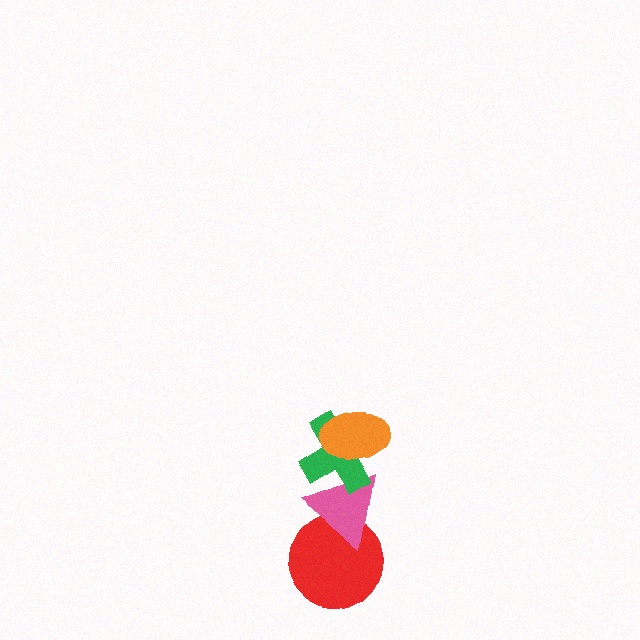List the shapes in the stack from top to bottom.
From top to bottom: the orange ellipse, the green cross, the pink triangle, the red circle.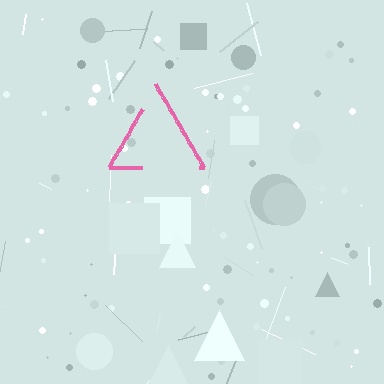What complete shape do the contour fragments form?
The contour fragments form a triangle.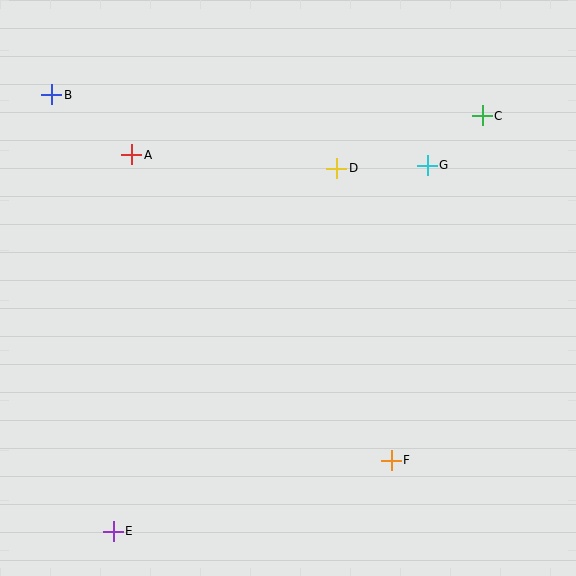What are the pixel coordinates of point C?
Point C is at (482, 116).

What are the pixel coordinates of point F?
Point F is at (391, 460).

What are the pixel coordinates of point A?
Point A is at (132, 155).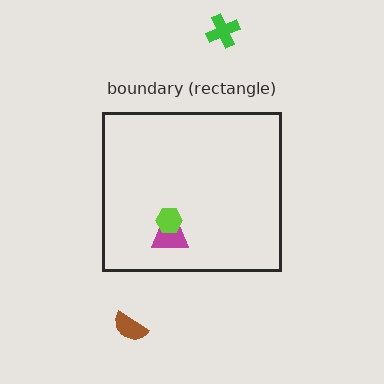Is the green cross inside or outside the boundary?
Outside.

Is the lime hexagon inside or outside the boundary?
Inside.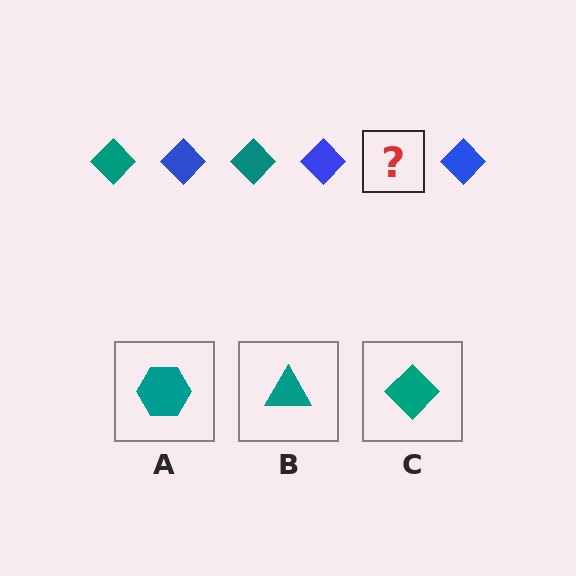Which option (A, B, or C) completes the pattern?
C.